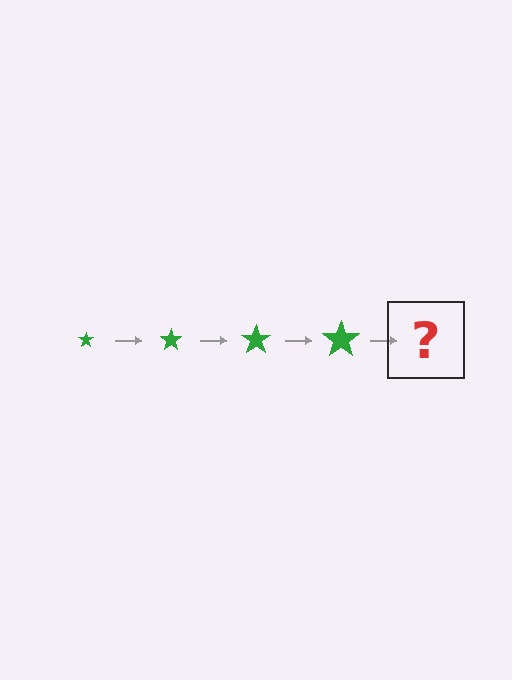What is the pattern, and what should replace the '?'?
The pattern is that the star gets progressively larger each step. The '?' should be a green star, larger than the previous one.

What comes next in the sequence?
The next element should be a green star, larger than the previous one.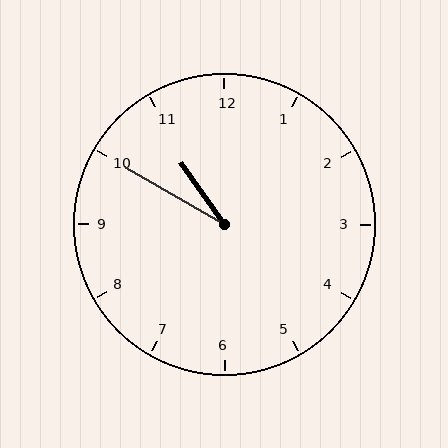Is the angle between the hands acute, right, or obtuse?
It is acute.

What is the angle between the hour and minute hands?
Approximately 25 degrees.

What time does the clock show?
10:50.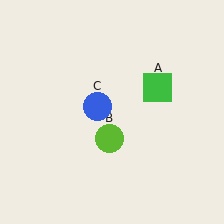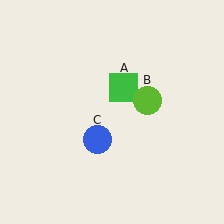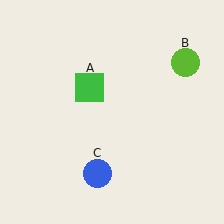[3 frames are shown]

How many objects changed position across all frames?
3 objects changed position: green square (object A), lime circle (object B), blue circle (object C).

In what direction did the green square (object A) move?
The green square (object A) moved left.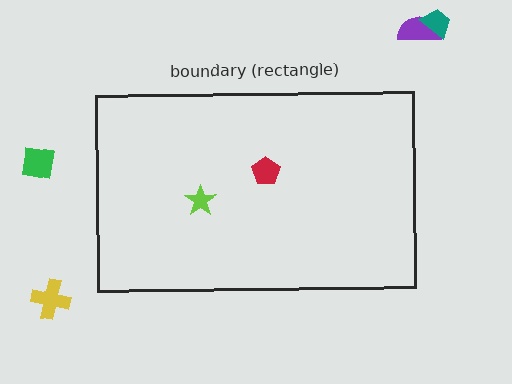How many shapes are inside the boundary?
2 inside, 4 outside.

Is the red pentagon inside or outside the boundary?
Inside.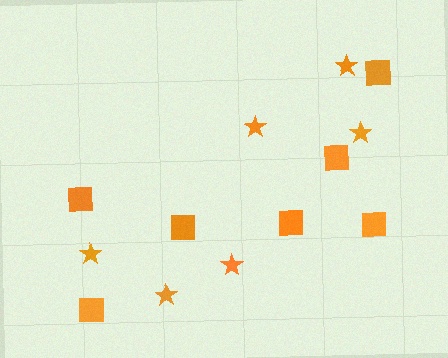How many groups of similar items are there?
There are 2 groups: one group of stars (6) and one group of squares (7).